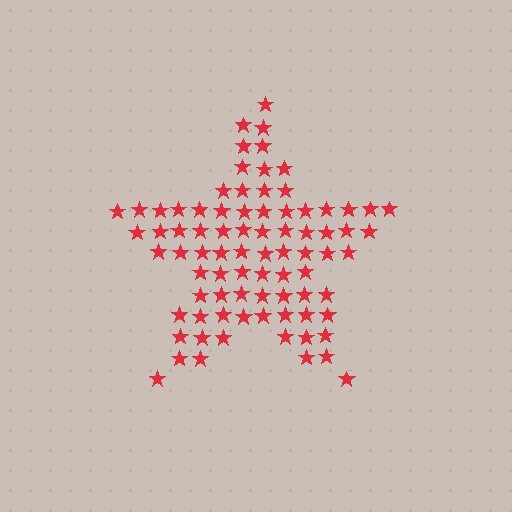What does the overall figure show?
The overall figure shows a star.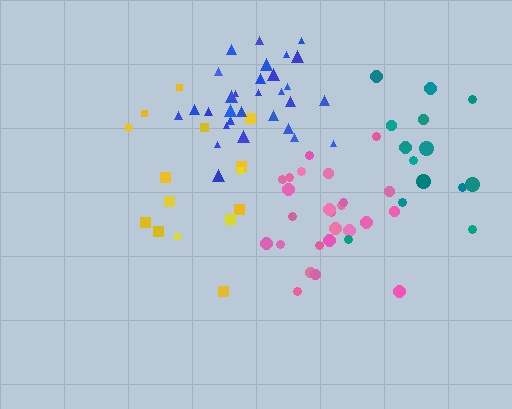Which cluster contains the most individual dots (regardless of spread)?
Blue (30).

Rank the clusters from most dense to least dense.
blue, pink, teal, yellow.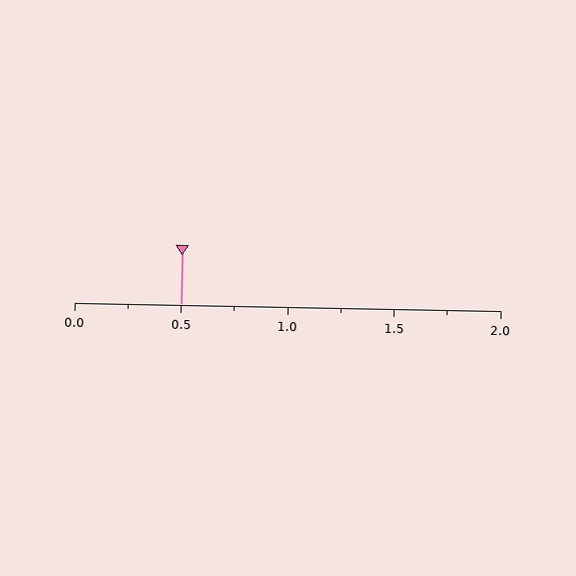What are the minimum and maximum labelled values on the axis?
The axis runs from 0.0 to 2.0.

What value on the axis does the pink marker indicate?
The marker indicates approximately 0.5.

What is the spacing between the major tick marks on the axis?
The major ticks are spaced 0.5 apart.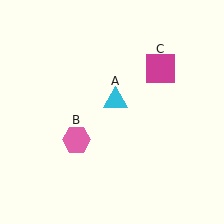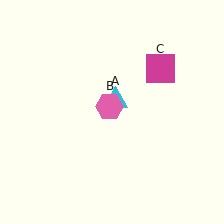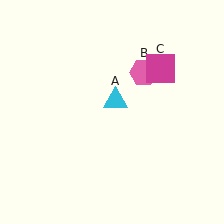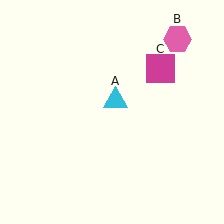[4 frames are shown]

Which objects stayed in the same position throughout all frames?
Cyan triangle (object A) and magenta square (object C) remained stationary.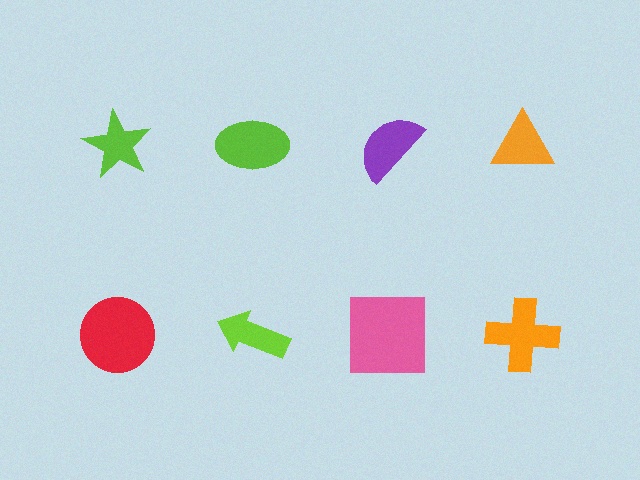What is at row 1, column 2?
A lime ellipse.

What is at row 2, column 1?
A red circle.